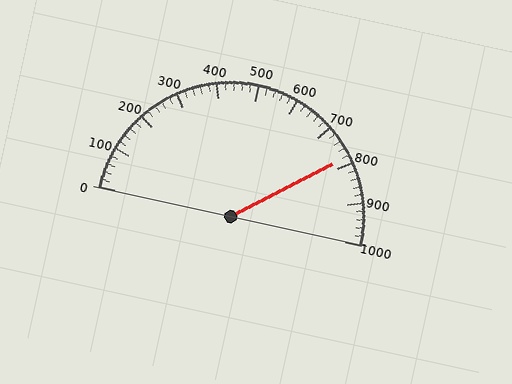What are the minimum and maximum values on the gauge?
The gauge ranges from 0 to 1000.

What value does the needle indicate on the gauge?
The needle indicates approximately 780.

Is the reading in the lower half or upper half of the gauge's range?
The reading is in the upper half of the range (0 to 1000).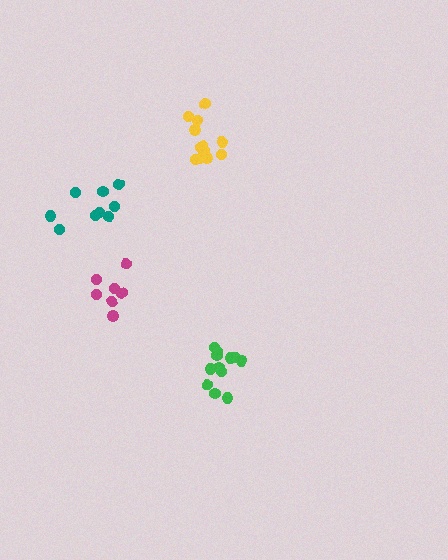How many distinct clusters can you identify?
There are 4 distinct clusters.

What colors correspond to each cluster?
The clusters are colored: green, magenta, teal, yellow.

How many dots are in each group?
Group 1: 12 dots, Group 2: 7 dots, Group 3: 9 dots, Group 4: 12 dots (40 total).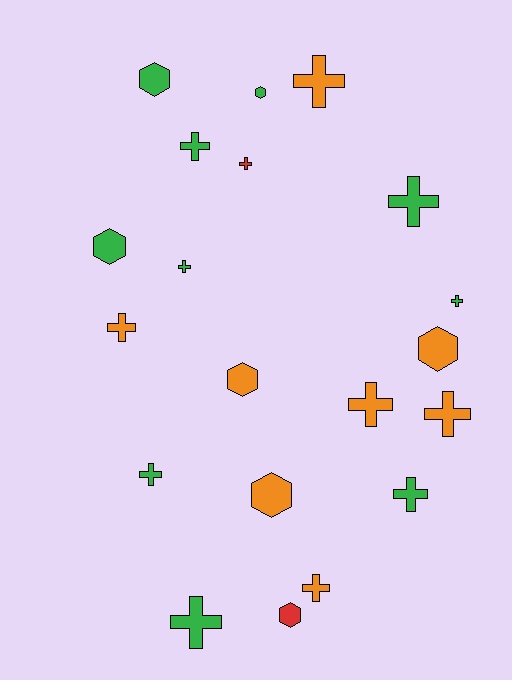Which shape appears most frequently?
Cross, with 13 objects.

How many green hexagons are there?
There are 3 green hexagons.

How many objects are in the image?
There are 20 objects.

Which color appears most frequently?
Green, with 10 objects.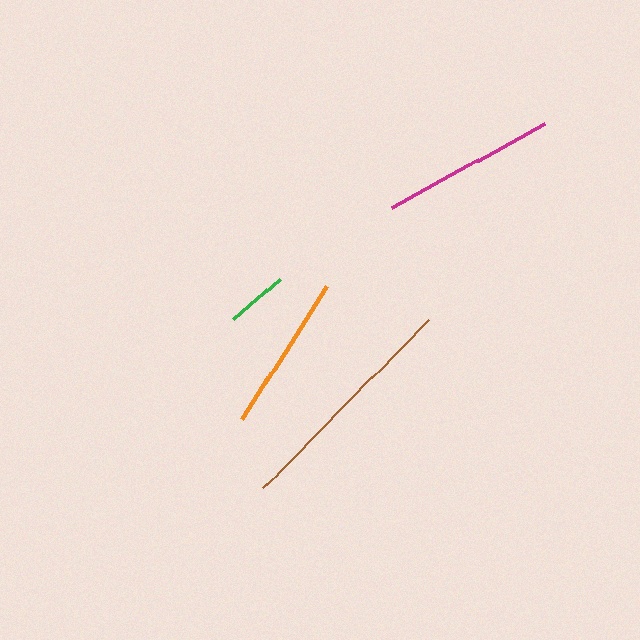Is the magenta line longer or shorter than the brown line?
The brown line is longer than the magenta line.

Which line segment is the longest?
The brown line is the longest at approximately 237 pixels.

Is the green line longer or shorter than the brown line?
The brown line is longer than the green line.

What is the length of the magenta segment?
The magenta segment is approximately 174 pixels long.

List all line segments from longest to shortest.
From longest to shortest: brown, magenta, orange, green.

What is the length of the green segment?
The green segment is approximately 62 pixels long.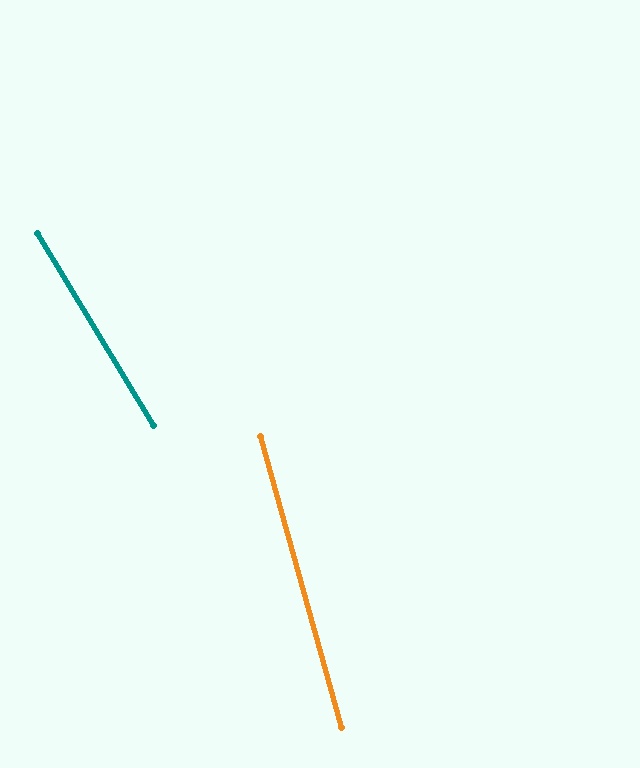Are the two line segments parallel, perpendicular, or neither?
Neither parallel nor perpendicular — they differ by about 16°.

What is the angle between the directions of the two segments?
Approximately 16 degrees.